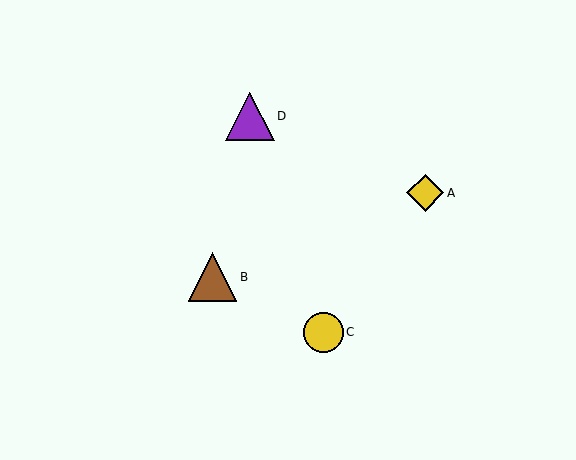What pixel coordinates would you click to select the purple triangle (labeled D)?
Click at (250, 116) to select the purple triangle D.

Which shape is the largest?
The purple triangle (labeled D) is the largest.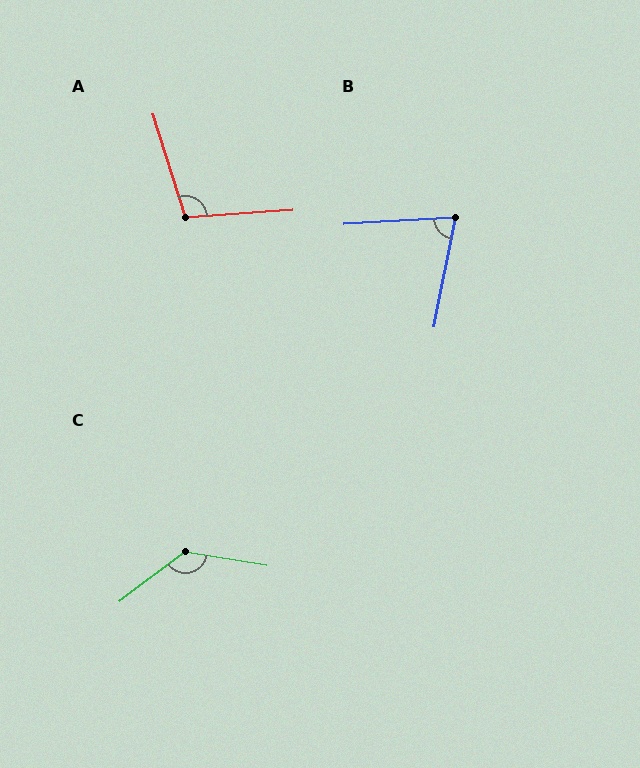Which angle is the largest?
C, at approximately 133 degrees.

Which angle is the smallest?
B, at approximately 75 degrees.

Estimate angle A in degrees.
Approximately 104 degrees.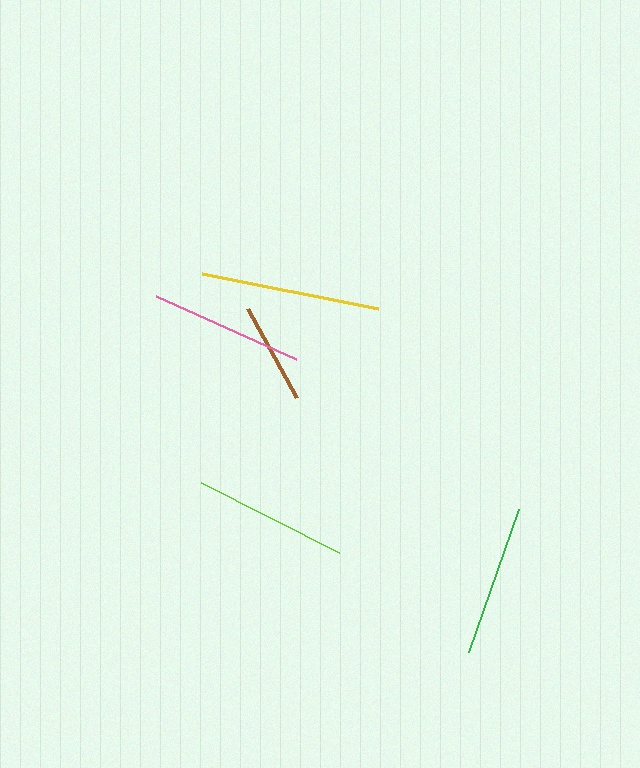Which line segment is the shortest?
The brown line is the shortest at approximately 101 pixels.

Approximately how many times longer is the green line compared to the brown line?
The green line is approximately 1.5 times the length of the brown line.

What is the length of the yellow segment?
The yellow segment is approximately 180 pixels long.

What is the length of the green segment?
The green segment is approximately 152 pixels long.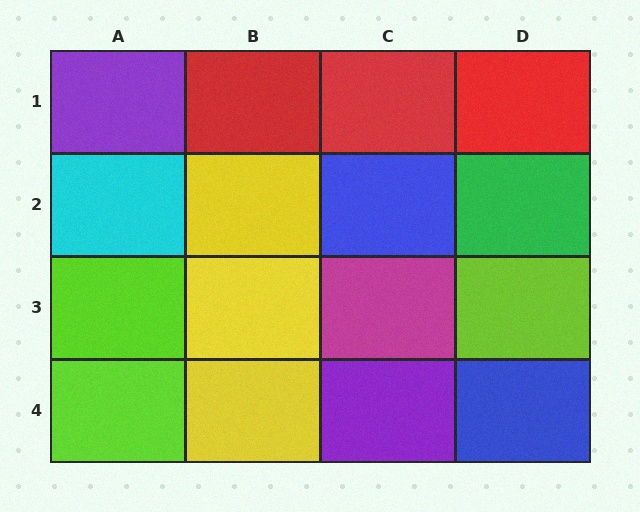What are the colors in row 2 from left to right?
Cyan, yellow, blue, green.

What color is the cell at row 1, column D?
Red.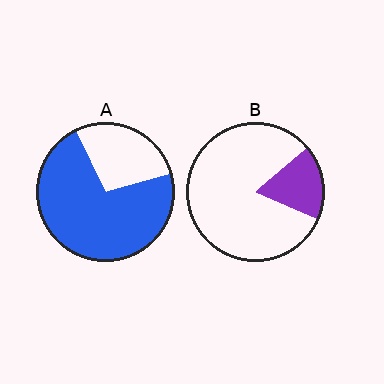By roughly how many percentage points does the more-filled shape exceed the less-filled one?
By roughly 55 percentage points (A over B).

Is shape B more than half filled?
No.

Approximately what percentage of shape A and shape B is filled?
A is approximately 70% and B is approximately 20%.